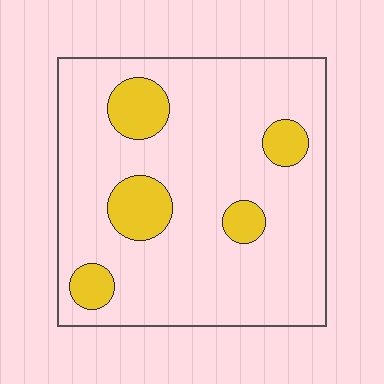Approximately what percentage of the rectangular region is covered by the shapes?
Approximately 15%.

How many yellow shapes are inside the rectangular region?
5.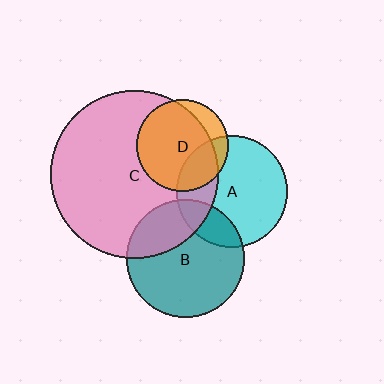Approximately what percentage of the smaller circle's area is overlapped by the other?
Approximately 25%.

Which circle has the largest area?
Circle C (pink).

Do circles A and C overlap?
Yes.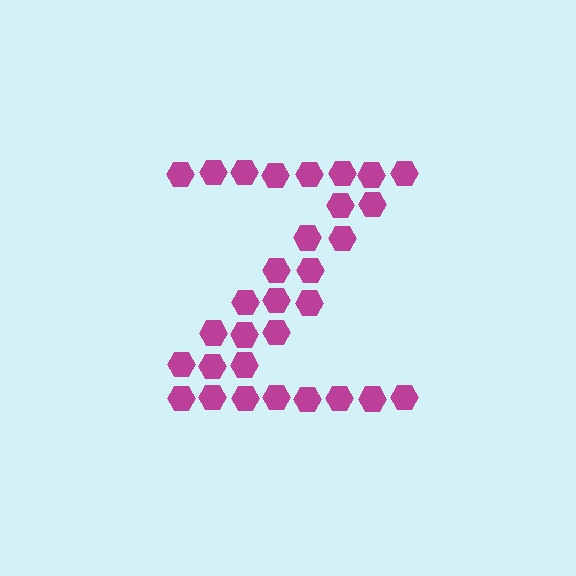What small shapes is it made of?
It is made of small hexagons.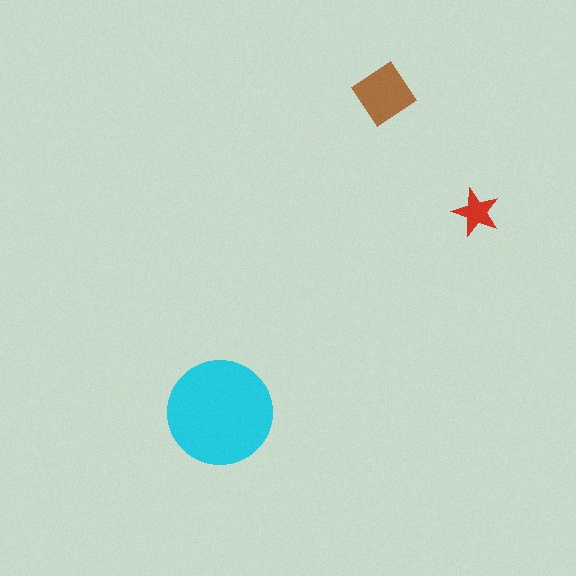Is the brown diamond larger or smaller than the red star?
Larger.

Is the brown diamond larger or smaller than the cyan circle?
Smaller.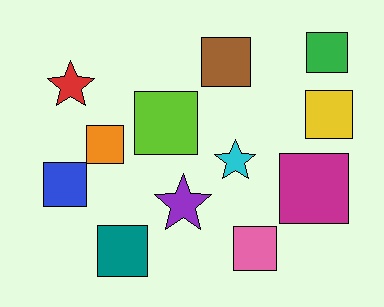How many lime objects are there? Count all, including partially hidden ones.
There is 1 lime object.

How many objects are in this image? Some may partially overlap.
There are 12 objects.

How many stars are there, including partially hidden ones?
There are 3 stars.